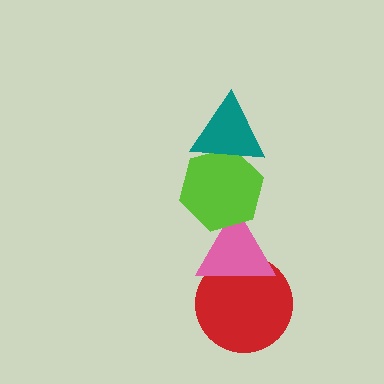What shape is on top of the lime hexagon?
The teal triangle is on top of the lime hexagon.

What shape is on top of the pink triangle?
The lime hexagon is on top of the pink triangle.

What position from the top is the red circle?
The red circle is 4th from the top.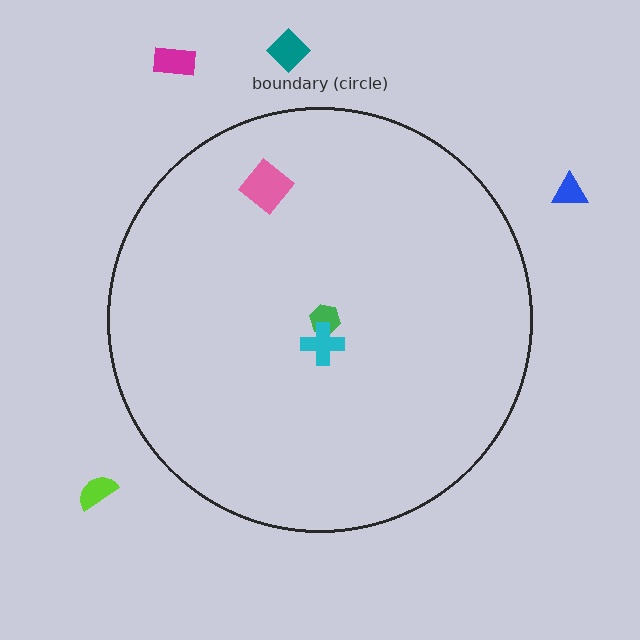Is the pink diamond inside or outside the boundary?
Inside.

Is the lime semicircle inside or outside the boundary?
Outside.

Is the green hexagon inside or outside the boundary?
Inside.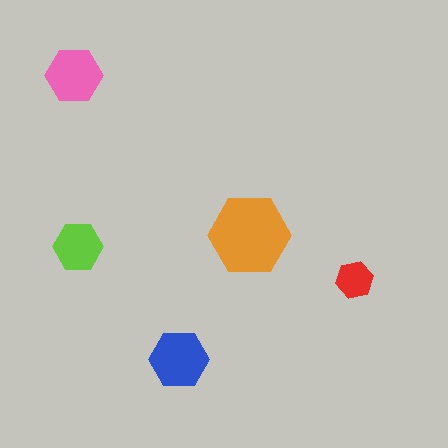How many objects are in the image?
There are 5 objects in the image.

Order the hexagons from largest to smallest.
the orange one, the blue one, the pink one, the lime one, the red one.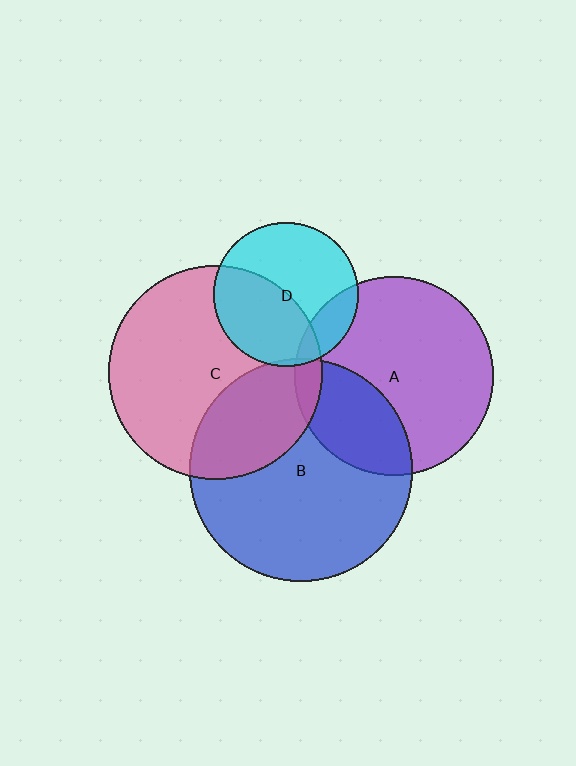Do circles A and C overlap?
Yes.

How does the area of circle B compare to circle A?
Approximately 1.3 times.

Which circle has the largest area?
Circle B (blue).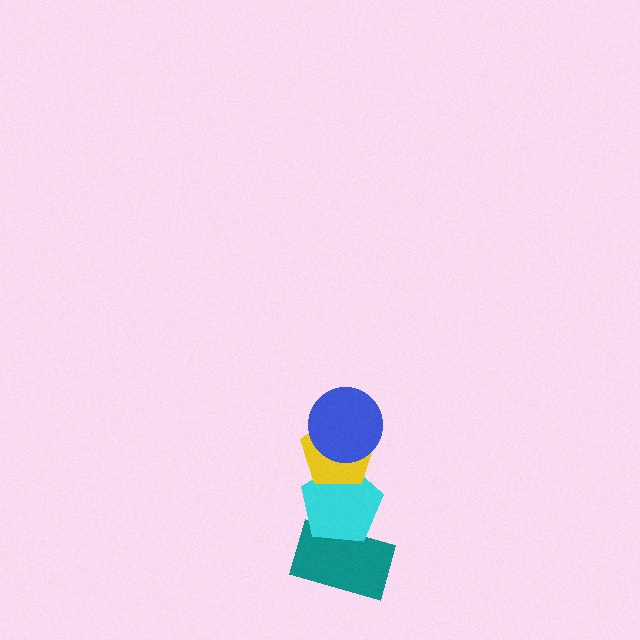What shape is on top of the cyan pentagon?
The yellow pentagon is on top of the cyan pentagon.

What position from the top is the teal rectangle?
The teal rectangle is 4th from the top.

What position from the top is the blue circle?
The blue circle is 1st from the top.